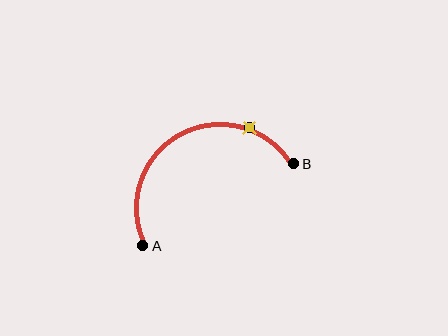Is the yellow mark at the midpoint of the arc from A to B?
No. The yellow mark lies on the arc but is closer to endpoint B. The arc midpoint would be at the point on the curve equidistant along the arc from both A and B.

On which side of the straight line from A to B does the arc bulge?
The arc bulges above the straight line connecting A and B.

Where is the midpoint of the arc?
The arc midpoint is the point on the curve farthest from the straight line joining A and B. It sits above that line.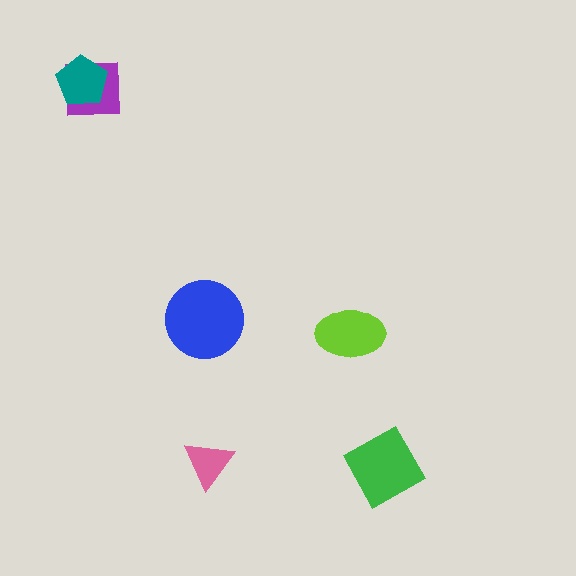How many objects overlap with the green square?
0 objects overlap with the green square.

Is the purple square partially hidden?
Yes, it is partially covered by another shape.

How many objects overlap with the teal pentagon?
1 object overlaps with the teal pentagon.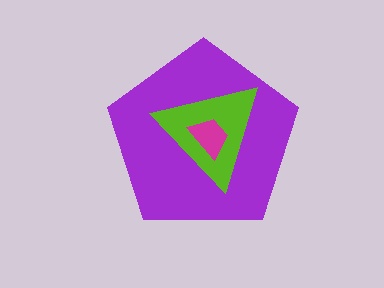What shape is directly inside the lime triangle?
The magenta trapezoid.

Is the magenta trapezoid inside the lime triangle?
Yes.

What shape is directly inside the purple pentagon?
The lime triangle.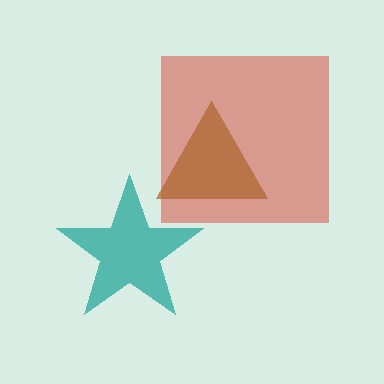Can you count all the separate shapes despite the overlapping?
Yes, there are 3 separate shapes.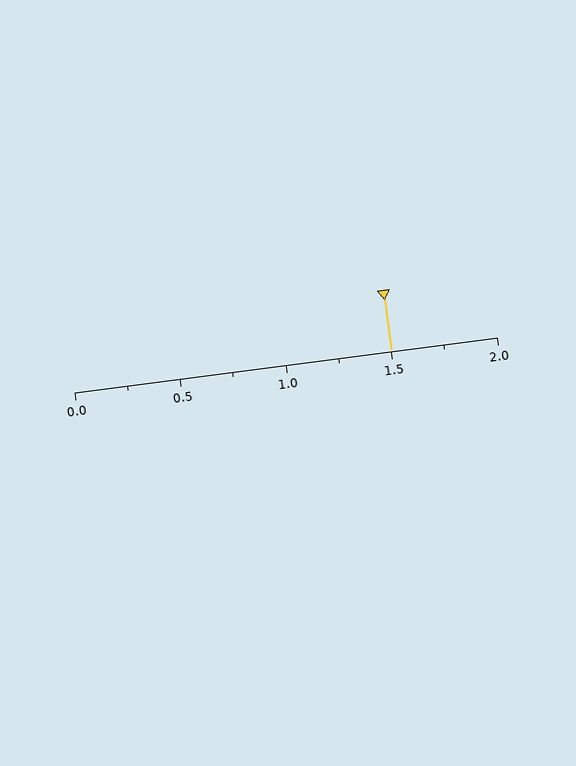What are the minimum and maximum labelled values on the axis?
The axis runs from 0.0 to 2.0.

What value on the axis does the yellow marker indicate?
The marker indicates approximately 1.5.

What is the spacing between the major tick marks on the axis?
The major ticks are spaced 0.5 apart.